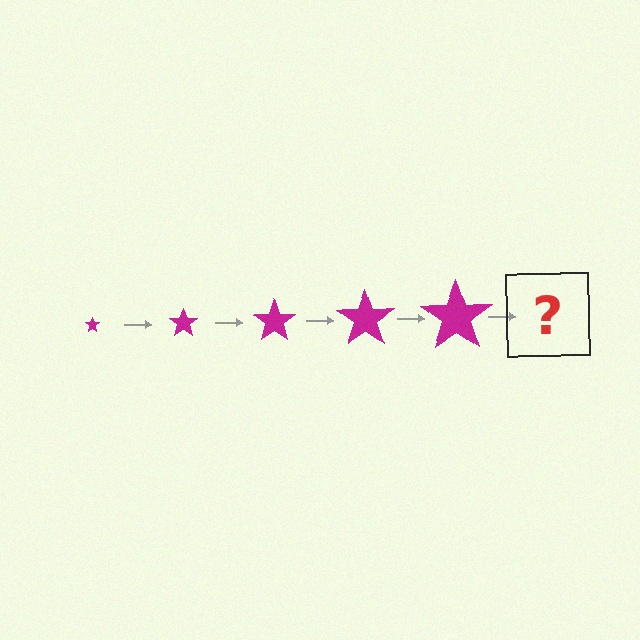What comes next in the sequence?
The next element should be a magenta star, larger than the previous one.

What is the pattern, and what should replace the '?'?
The pattern is that the star gets progressively larger each step. The '?' should be a magenta star, larger than the previous one.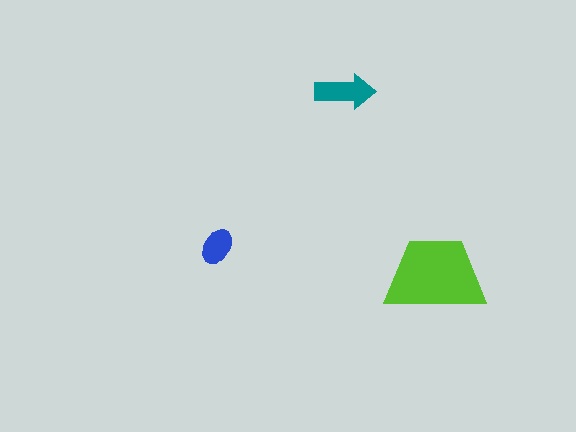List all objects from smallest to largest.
The blue ellipse, the teal arrow, the lime trapezoid.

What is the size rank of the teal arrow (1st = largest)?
2nd.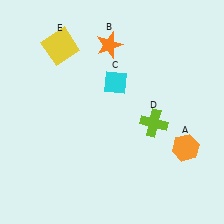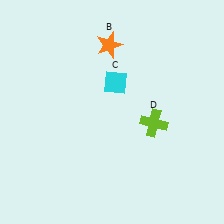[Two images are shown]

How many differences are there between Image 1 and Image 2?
There are 2 differences between the two images.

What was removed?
The orange hexagon (A), the yellow square (E) were removed in Image 2.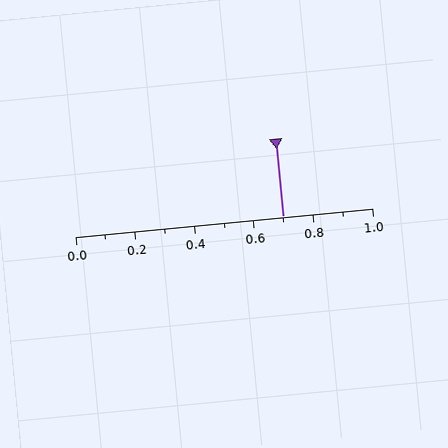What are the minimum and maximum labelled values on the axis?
The axis runs from 0.0 to 1.0.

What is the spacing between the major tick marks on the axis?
The major ticks are spaced 0.2 apart.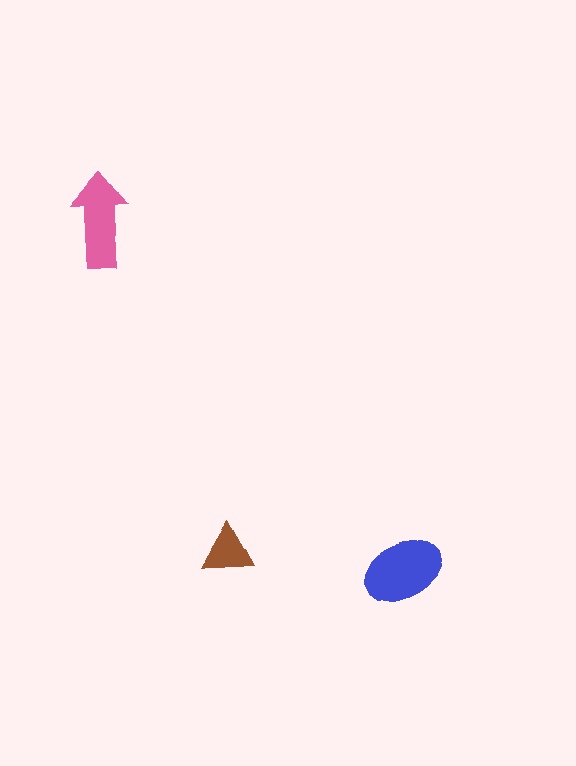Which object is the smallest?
The brown triangle.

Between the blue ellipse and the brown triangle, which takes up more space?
The blue ellipse.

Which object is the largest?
The blue ellipse.